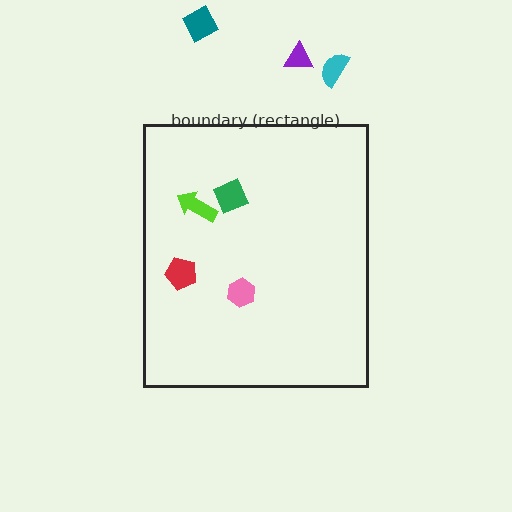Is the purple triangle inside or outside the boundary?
Outside.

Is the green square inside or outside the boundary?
Inside.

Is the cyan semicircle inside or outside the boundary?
Outside.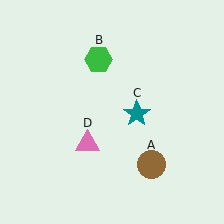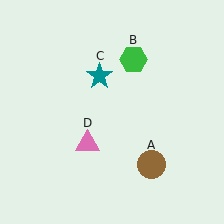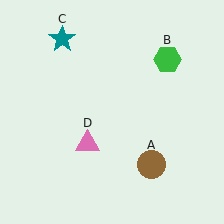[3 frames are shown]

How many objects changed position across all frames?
2 objects changed position: green hexagon (object B), teal star (object C).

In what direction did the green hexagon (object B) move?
The green hexagon (object B) moved right.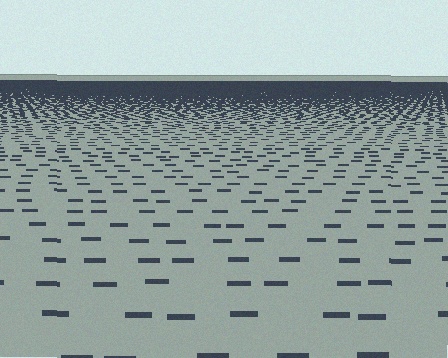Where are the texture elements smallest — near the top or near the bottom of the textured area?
Near the top.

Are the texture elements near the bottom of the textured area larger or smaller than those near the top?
Larger. Near the bottom, elements are closer to the viewer and appear at a bigger on-screen size.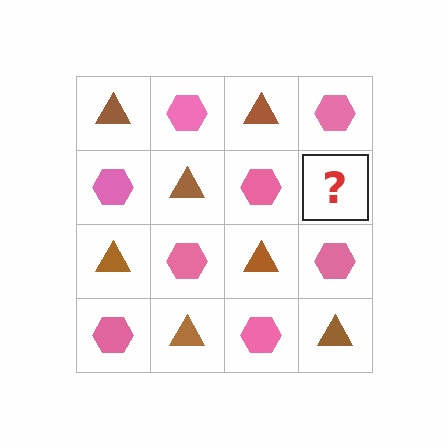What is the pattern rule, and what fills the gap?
The rule is that it alternates brown triangle and pink hexagon in a checkerboard pattern. The gap should be filled with a brown triangle.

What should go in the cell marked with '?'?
The missing cell should contain a brown triangle.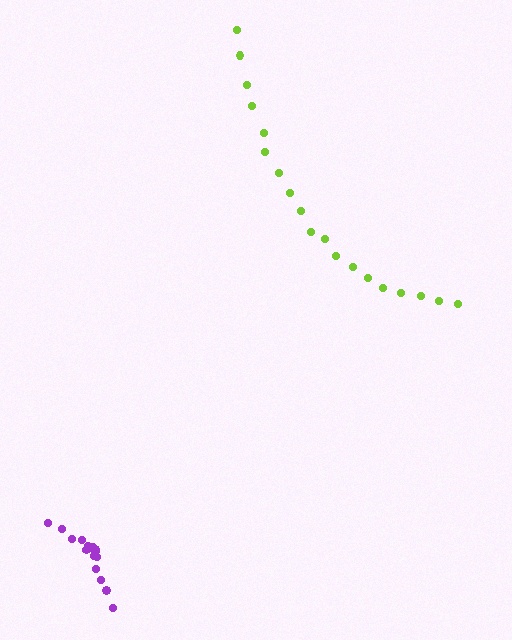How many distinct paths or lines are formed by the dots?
There are 2 distinct paths.